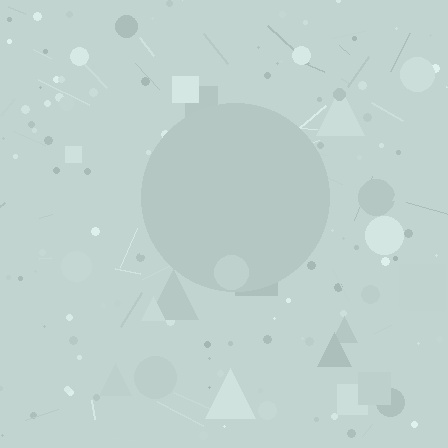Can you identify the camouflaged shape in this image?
The camouflaged shape is a circle.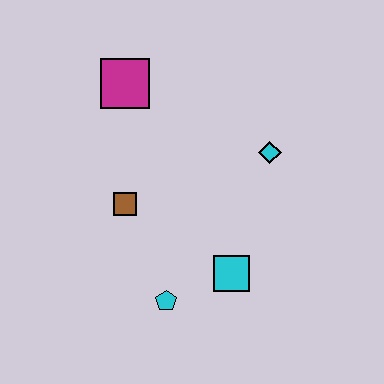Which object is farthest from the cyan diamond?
The cyan pentagon is farthest from the cyan diamond.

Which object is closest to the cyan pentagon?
The cyan square is closest to the cyan pentagon.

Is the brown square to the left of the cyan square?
Yes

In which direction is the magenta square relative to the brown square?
The magenta square is above the brown square.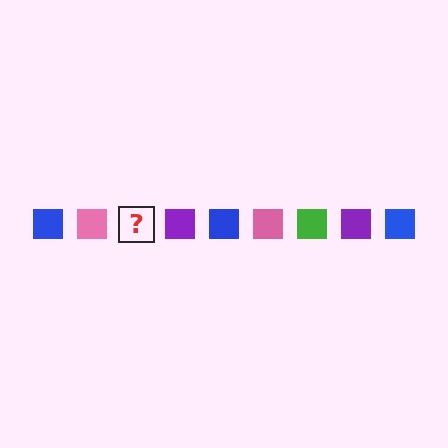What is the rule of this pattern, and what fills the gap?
The rule is that the pattern cycles through blue, pink, green, purple squares. The gap should be filled with a green square.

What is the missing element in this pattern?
The missing element is a green square.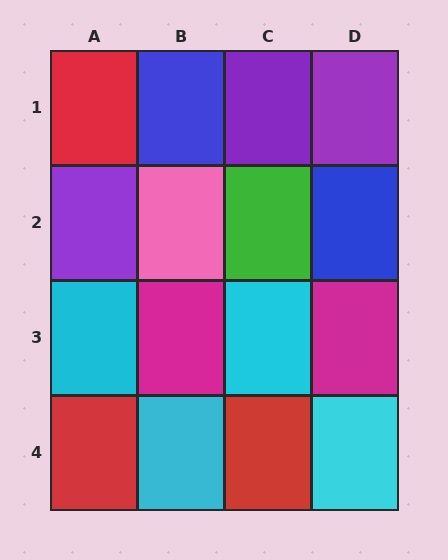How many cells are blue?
2 cells are blue.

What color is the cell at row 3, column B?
Magenta.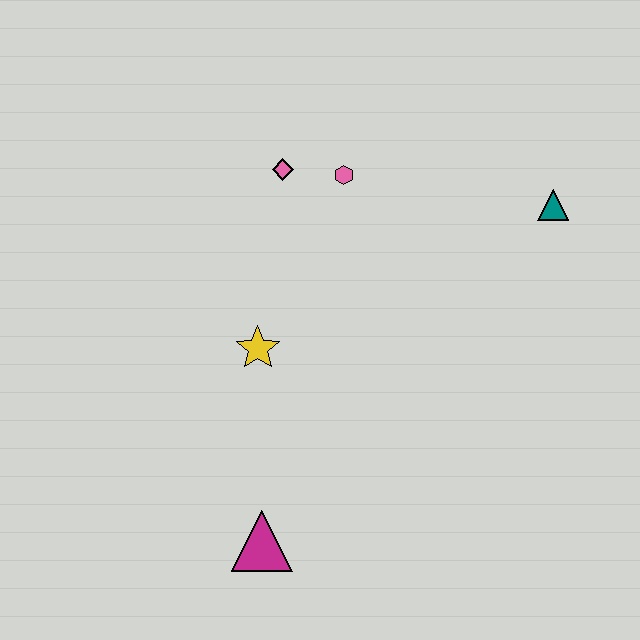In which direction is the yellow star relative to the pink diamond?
The yellow star is below the pink diamond.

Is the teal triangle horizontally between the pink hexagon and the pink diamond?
No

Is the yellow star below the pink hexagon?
Yes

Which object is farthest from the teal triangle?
The magenta triangle is farthest from the teal triangle.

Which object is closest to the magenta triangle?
The yellow star is closest to the magenta triangle.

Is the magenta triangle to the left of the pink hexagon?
Yes